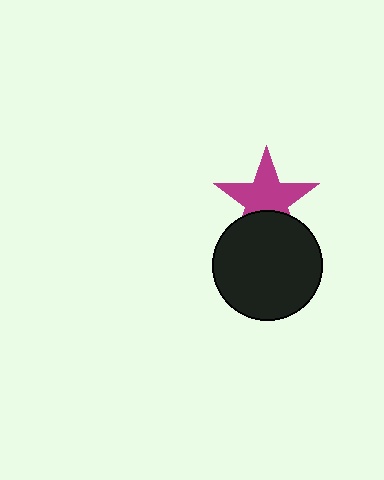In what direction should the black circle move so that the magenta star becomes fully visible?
The black circle should move down. That is the shortest direction to clear the overlap and leave the magenta star fully visible.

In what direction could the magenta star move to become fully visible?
The magenta star could move up. That would shift it out from behind the black circle entirely.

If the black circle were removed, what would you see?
You would see the complete magenta star.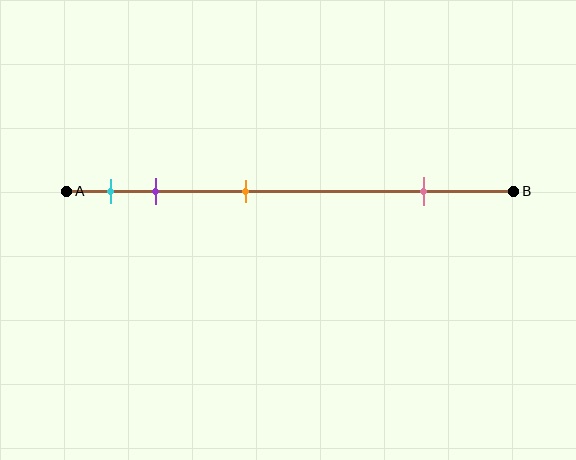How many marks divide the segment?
There are 4 marks dividing the segment.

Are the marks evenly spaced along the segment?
No, the marks are not evenly spaced.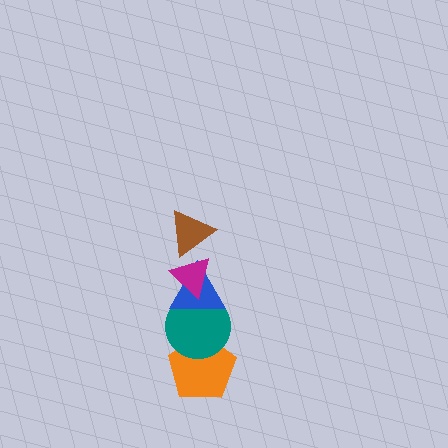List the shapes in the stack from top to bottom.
From top to bottom: the brown triangle, the magenta triangle, the blue triangle, the teal circle, the orange pentagon.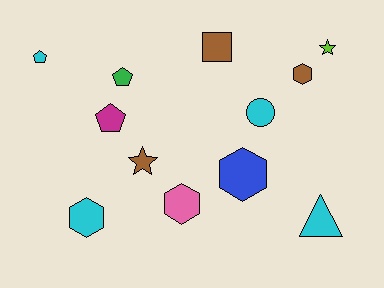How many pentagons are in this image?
There are 3 pentagons.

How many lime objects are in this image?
There is 1 lime object.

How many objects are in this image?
There are 12 objects.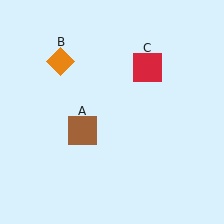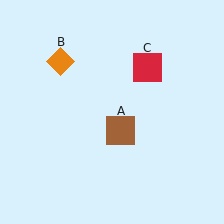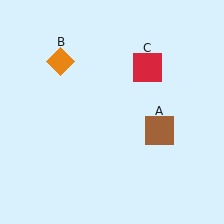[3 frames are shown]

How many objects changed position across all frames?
1 object changed position: brown square (object A).